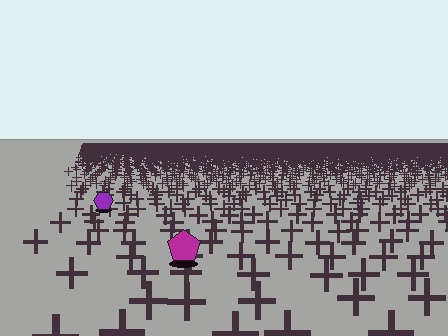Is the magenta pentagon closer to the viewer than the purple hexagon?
Yes. The magenta pentagon is closer — you can tell from the texture gradient: the ground texture is coarser near it.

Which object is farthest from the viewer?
The purple hexagon is farthest from the viewer. It appears smaller and the ground texture around it is denser.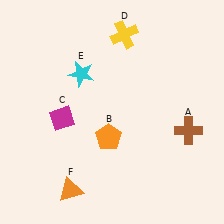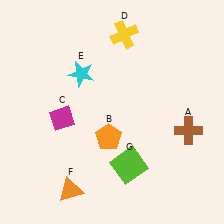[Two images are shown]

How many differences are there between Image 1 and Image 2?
There is 1 difference between the two images.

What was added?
A lime square (G) was added in Image 2.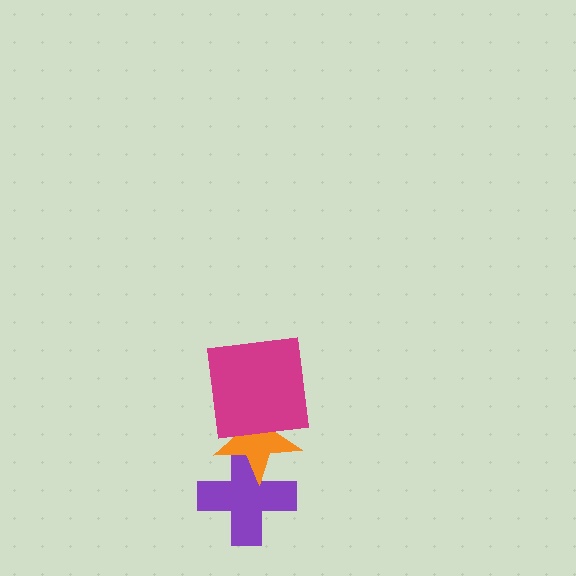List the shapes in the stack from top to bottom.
From top to bottom: the magenta square, the orange star, the purple cross.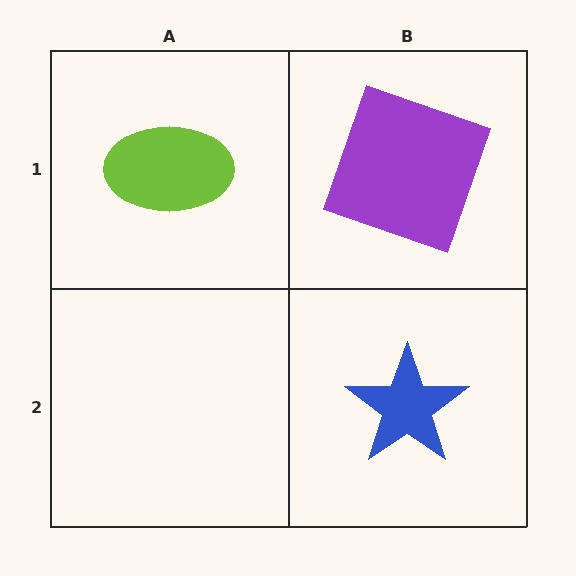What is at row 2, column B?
A blue star.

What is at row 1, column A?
A lime ellipse.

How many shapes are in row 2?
1 shape.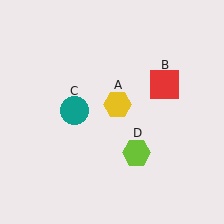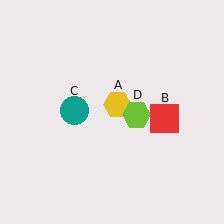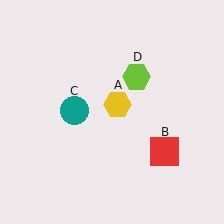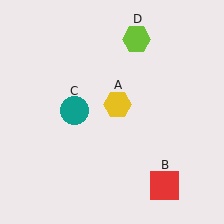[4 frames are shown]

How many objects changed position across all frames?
2 objects changed position: red square (object B), lime hexagon (object D).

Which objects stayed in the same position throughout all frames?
Yellow hexagon (object A) and teal circle (object C) remained stationary.